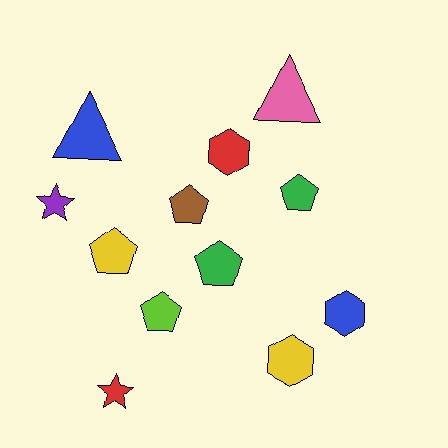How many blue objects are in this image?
There are 2 blue objects.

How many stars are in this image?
There are 2 stars.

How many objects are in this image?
There are 12 objects.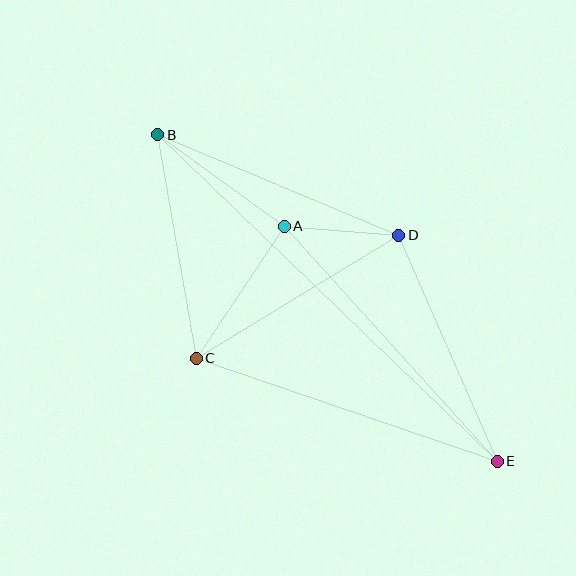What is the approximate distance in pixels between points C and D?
The distance between C and D is approximately 237 pixels.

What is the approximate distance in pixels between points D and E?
The distance between D and E is approximately 246 pixels.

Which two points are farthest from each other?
Points B and E are farthest from each other.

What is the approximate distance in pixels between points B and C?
The distance between B and C is approximately 227 pixels.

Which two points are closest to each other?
Points A and D are closest to each other.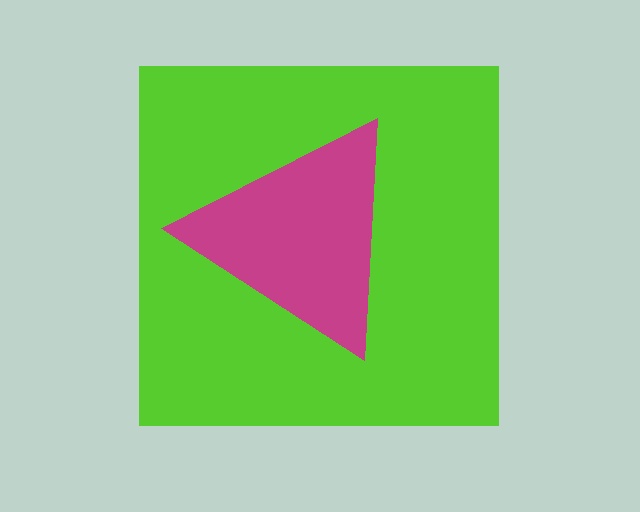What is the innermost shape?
The magenta triangle.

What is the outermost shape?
The lime square.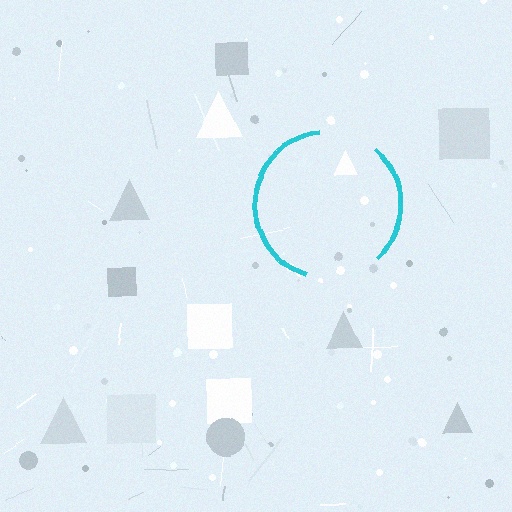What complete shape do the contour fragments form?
The contour fragments form a circle.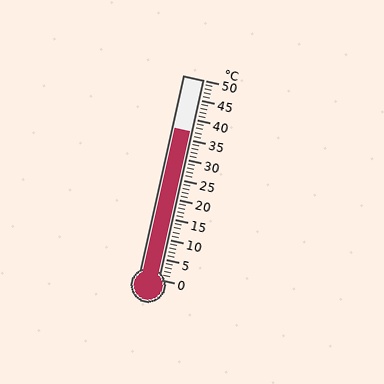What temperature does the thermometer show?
The thermometer shows approximately 37°C.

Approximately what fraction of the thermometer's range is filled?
The thermometer is filled to approximately 75% of its range.